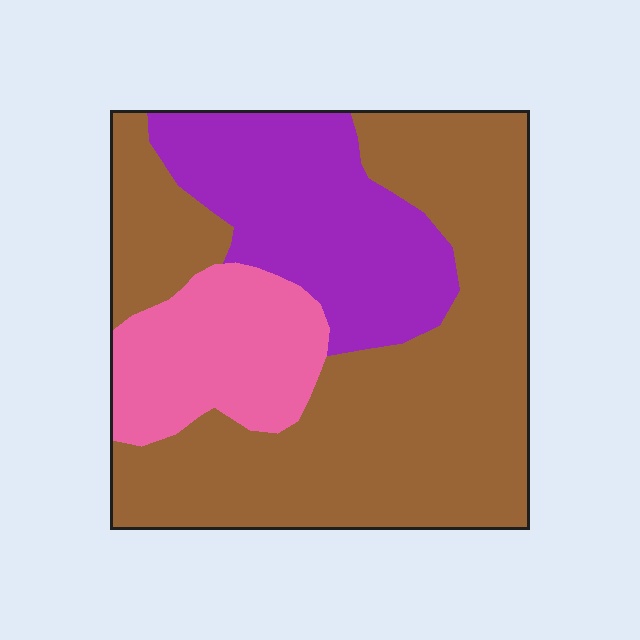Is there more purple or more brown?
Brown.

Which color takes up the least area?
Pink, at roughly 15%.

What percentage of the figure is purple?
Purple covers 25% of the figure.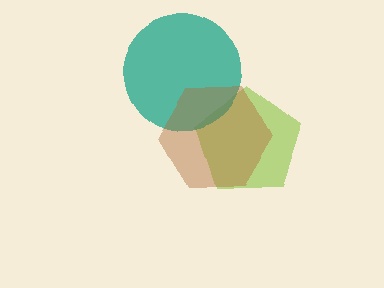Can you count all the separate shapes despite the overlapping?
Yes, there are 3 separate shapes.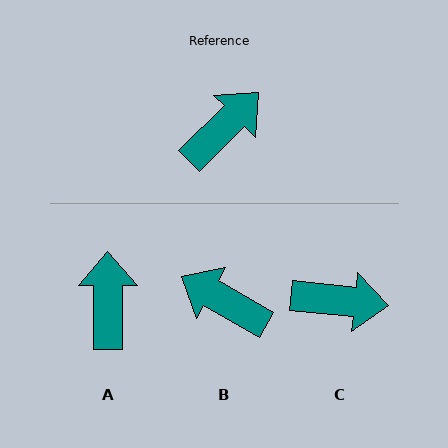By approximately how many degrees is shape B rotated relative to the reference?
Approximately 105 degrees counter-clockwise.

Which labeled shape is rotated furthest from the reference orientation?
B, about 105 degrees away.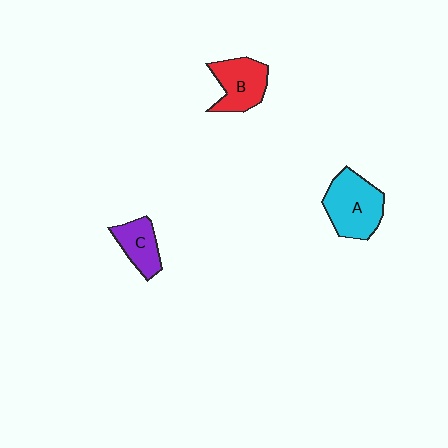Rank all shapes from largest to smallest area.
From largest to smallest: A (cyan), B (red), C (purple).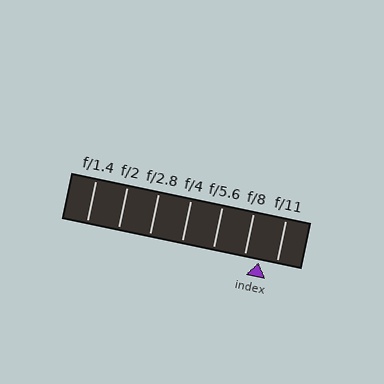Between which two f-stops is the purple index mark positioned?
The index mark is between f/8 and f/11.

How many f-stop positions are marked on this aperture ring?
There are 7 f-stop positions marked.